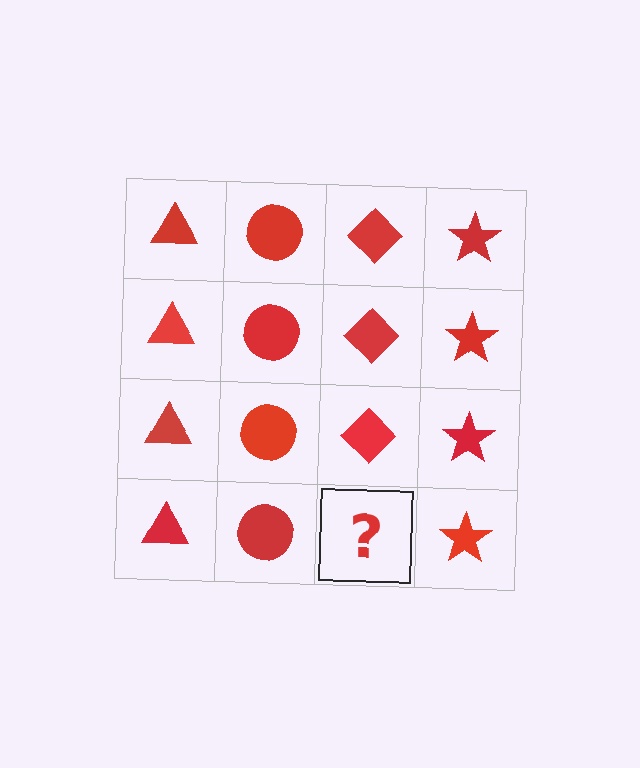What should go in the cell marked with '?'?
The missing cell should contain a red diamond.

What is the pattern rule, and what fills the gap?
The rule is that each column has a consistent shape. The gap should be filled with a red diamond.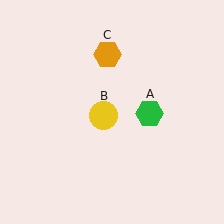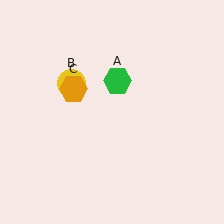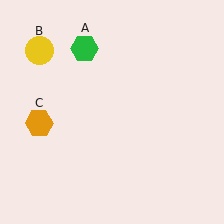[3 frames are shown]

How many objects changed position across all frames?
3 objects changed position: green hexagon (object A), yellow circle (object B), orange hexagon (object C).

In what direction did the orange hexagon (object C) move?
The orange hexagon (object C) moved down and to the left.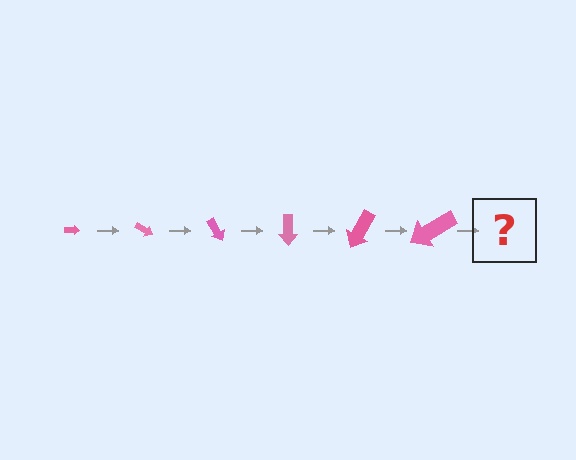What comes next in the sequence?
The next element should be an arrow, larger than the previous one and rotated 180 degrees from the start.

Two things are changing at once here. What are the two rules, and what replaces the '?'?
The two rules are that the arrow grows larger each step and it rotates 30 degrees each step. The '?' should be an arrow, larger than the previous one and rotated 180 degrees from the start.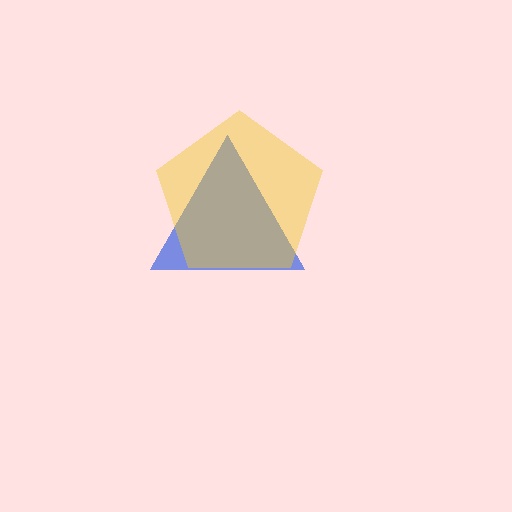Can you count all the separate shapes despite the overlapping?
Yes, there are 2 separate shapes.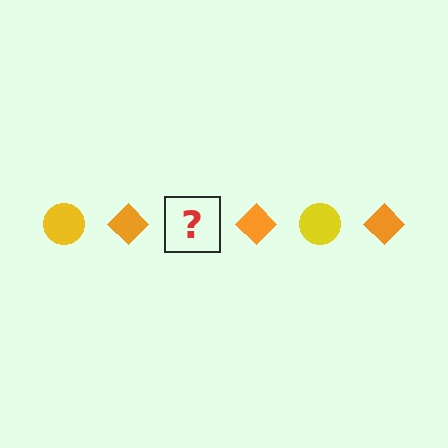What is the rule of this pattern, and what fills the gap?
The rule is that the pattern alternates between yellow circle and orange diamond. The gap should be filled with a yellow circle.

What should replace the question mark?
The question mark should be replaced with a yellow circle.